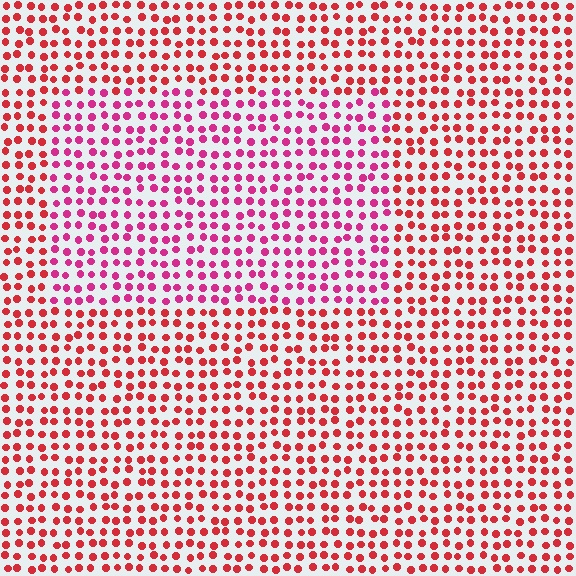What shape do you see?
I see a rectangle.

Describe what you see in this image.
The image is filled with small red elements in a uniform arrangement. A rectangle-shaped region is visible where the elements are tinted to a slightly different hue, forming a subtle color boundary.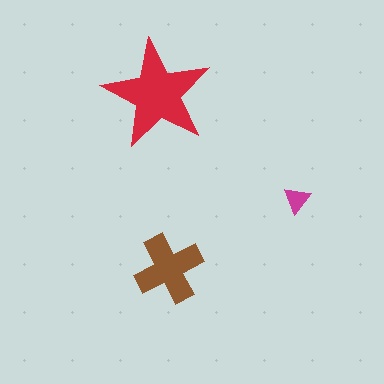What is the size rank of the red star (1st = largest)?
1st.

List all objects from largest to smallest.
The red star, the brown cross, the magenta triangle.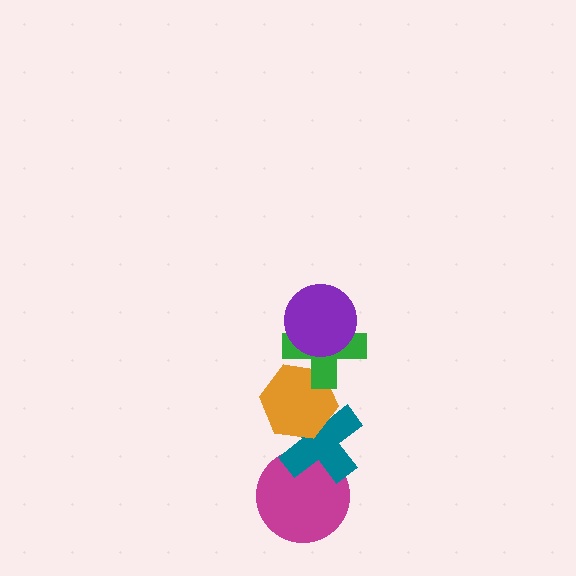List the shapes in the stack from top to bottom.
From top to bottom: the purple circle, the green cross, the orange hexagon, the teal cross, the magenta circle.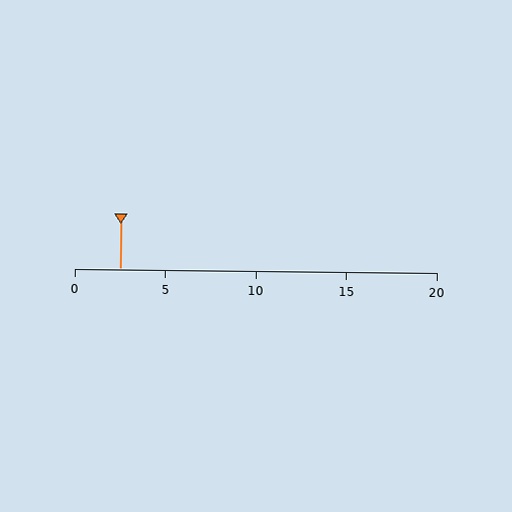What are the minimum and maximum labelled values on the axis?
The axis runs from 0 to 20.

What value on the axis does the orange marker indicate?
The marker indicates approximately 2.5.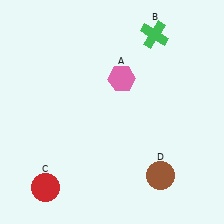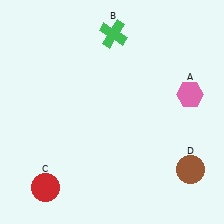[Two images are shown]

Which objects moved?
The objects that moved are: the pink hexagon (A), the green cross (B), the brown circle (D).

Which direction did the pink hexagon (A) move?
The pink hexagon (A) moved right.